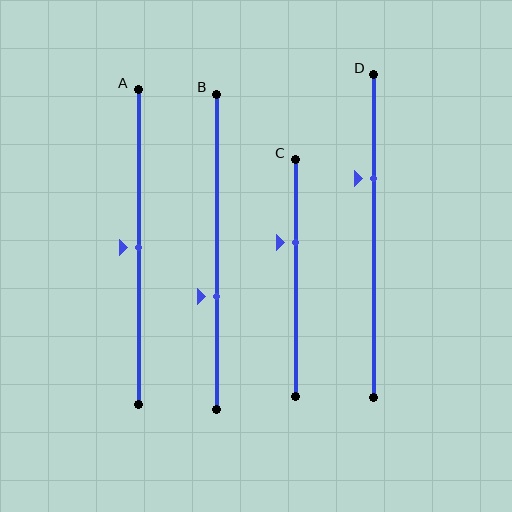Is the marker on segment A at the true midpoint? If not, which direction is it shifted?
Yes, the marker on segment A is at the true midpoint.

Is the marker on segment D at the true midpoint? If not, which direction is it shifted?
No, the marker on segment D is shifted upward by about 18% of the segment length.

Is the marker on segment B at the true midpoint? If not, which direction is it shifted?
No, the marker on segment B is shifted downward by about 14% of the segment length.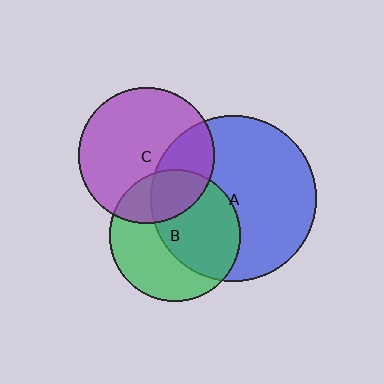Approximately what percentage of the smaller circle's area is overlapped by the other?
Approximately 30%.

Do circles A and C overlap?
Yes.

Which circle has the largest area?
Circle A (blue).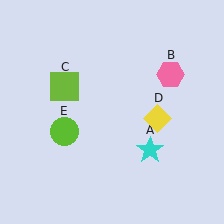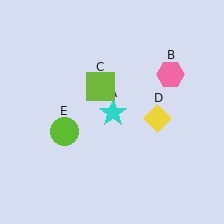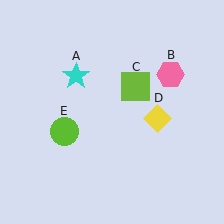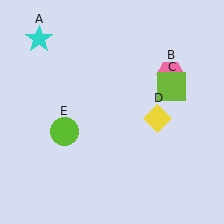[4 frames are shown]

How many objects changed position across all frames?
2 objects changed position: cyan star (object A), lime square (object C).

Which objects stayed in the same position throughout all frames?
Pink hexagon (object B) and yellow diamond (object D) and lime circle (object E) remained stationary.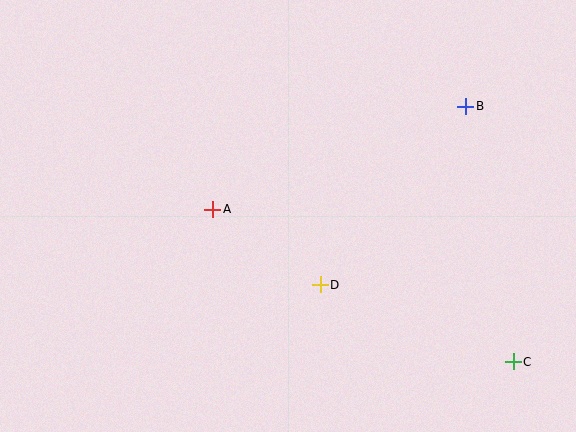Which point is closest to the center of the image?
Point A at (213, 209) is closest to the center.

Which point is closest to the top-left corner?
Point A is closest to the top-left corner.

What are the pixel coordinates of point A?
Point A is at (213, 209).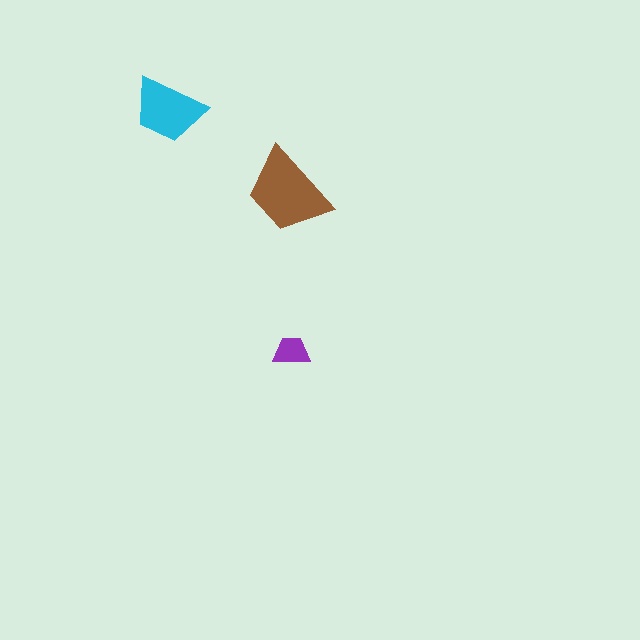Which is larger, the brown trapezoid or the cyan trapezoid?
The brown one.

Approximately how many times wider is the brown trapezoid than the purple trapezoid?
About 2.5 times wider.